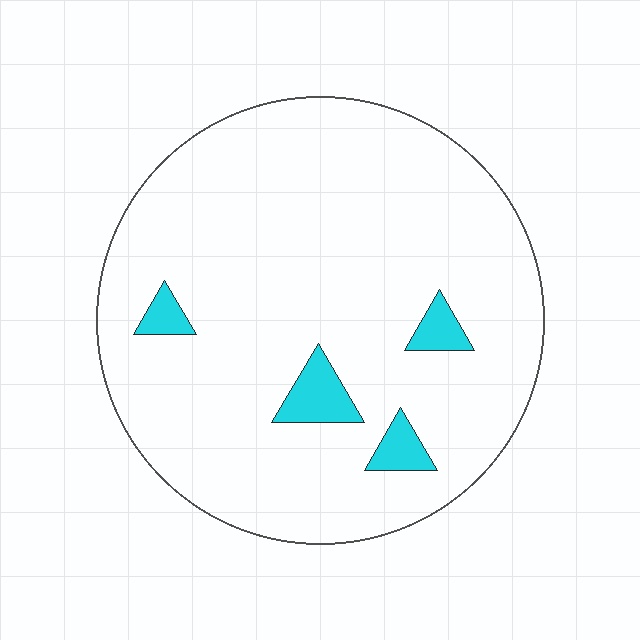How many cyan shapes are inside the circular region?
4.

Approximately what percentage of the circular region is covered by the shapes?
Approximately 5%.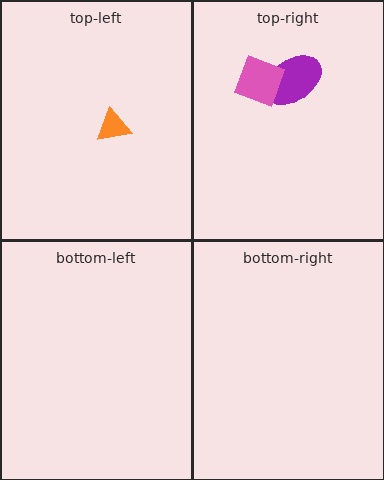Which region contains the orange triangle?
The top-left region.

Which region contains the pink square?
The top-right region.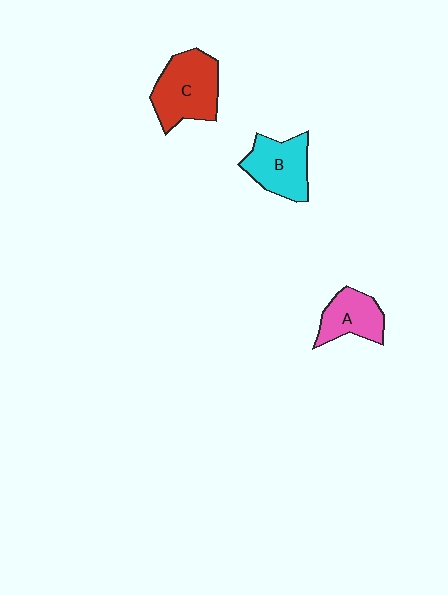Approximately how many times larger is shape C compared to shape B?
Approximately 1.3 times.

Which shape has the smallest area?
Shape A (pink).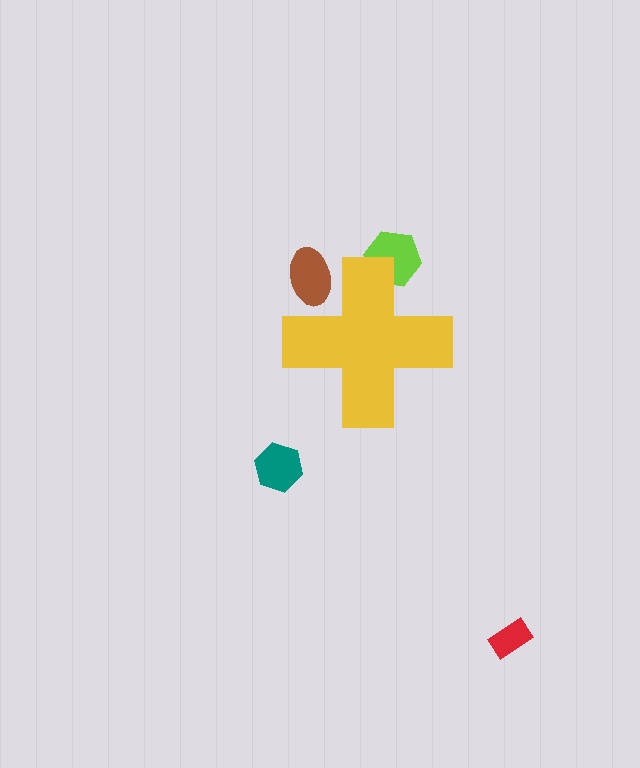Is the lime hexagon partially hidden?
Yes, the lime hexagon is partially hidden behind the yellow cross.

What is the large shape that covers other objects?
A yellow cross.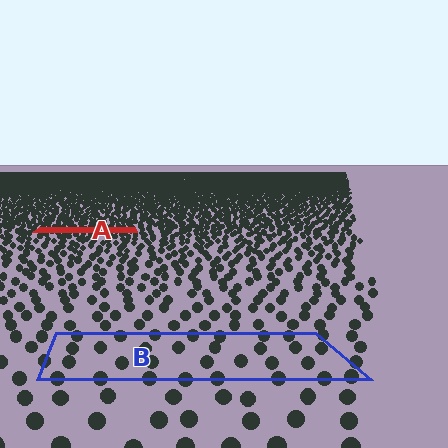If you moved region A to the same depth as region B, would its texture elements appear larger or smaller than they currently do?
They would appear larger. At a closer depth, the same texture elements are projected at a bigger on-screen size.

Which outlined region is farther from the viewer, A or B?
Region A is farther from the viewer — the texture elements inside it appear smaller and more densely packed.